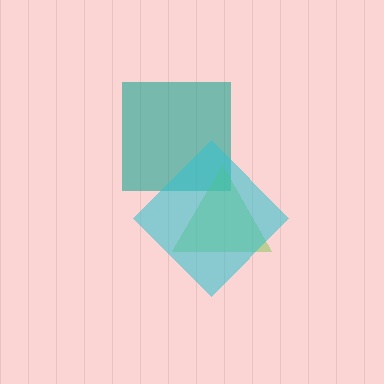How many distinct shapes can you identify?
There are 3 distinct shapes: a teal square, a lime triangle, a cyan diamond.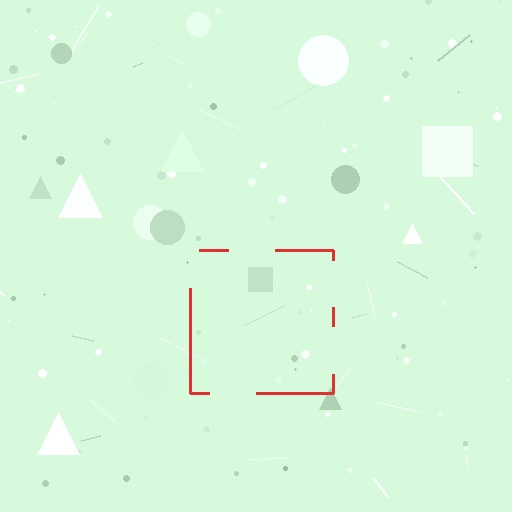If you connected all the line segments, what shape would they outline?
They would outline a square.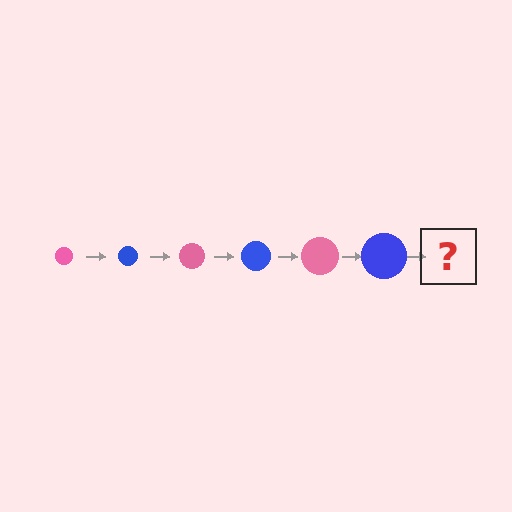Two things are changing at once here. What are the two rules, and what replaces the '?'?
The two rules are that the circle grows larger each step and the color cycles through pink and blue. The '?' should be a pink circle, larger than the previous one.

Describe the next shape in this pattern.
It should be a pink circle, larger than the previous one.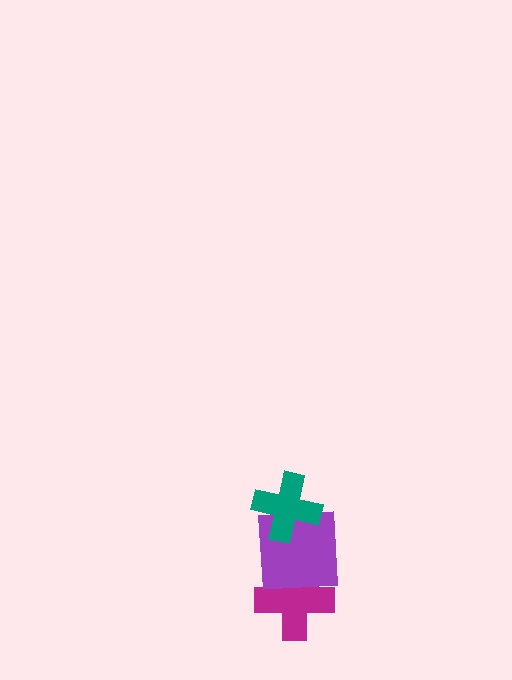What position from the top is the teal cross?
The teal cross is 1st from the top.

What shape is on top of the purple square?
The teal cross is on top of the purple square.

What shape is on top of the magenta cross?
The purple square is on top of the magenta cross.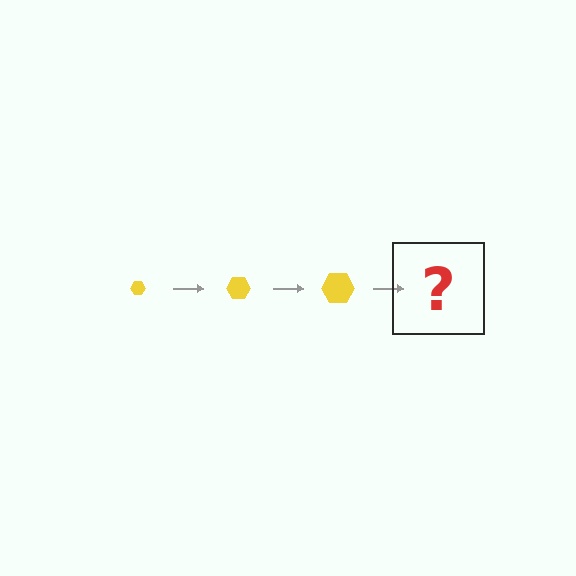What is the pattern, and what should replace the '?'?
The pattern is that the hexagon gets progressively larger each step. The '?' should be a yellow hexagon, larger than the previous one.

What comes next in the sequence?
The next element should be a yellow hexagon, larger than the previous one.